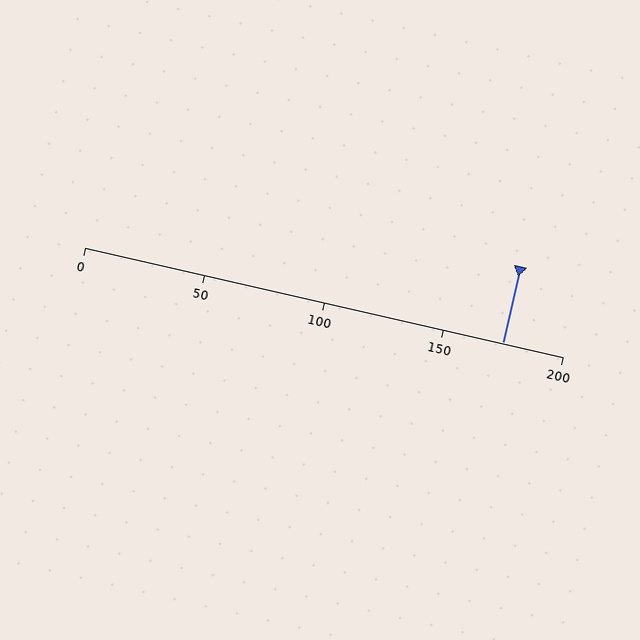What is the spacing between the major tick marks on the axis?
The major ticks are spaced 50 apart.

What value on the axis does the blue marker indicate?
The marker indicates approximately 175.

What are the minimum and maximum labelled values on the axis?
The axis runs from 0 to 200.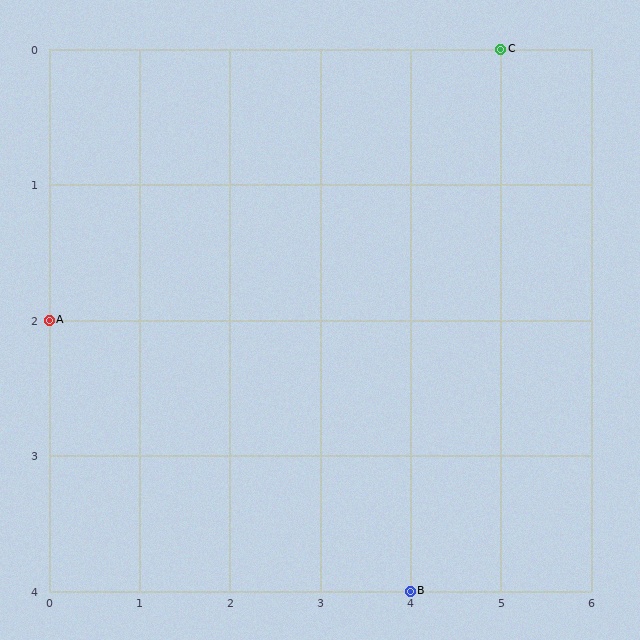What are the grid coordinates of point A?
Point A is at grid coordinates (0, 2).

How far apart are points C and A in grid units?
Points C and A are 5 columns and 2 rows apart (about 5.4 grid units diagonally).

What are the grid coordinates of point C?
Point C is at grid coordinates (5, 0).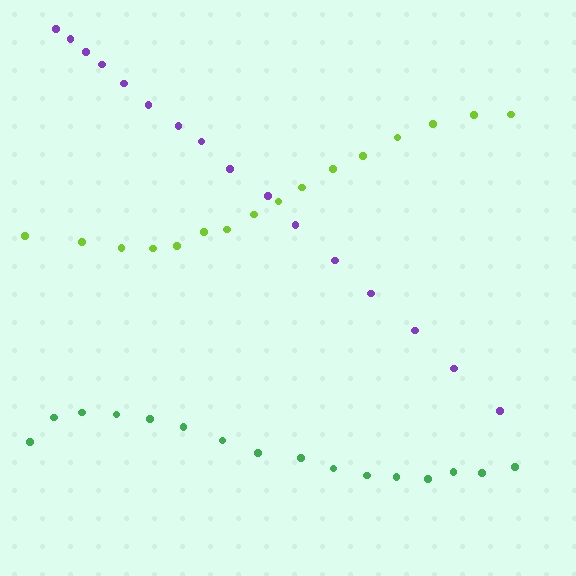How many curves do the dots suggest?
There are 3 distinct paths.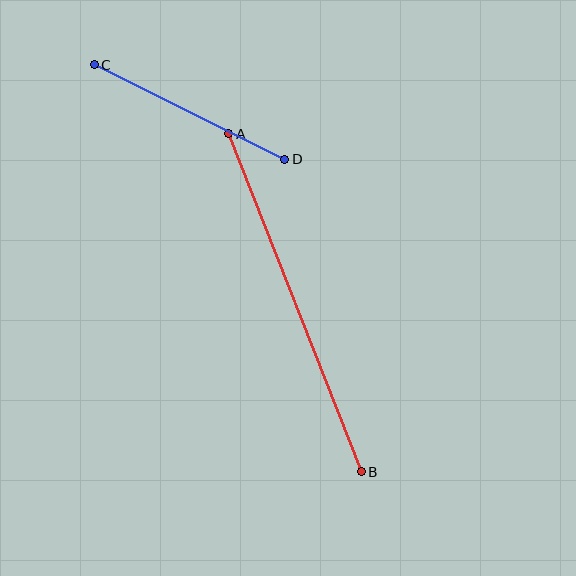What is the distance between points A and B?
The distance is approximately 363 pixels.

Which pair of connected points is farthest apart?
Points A and B are farthest apart.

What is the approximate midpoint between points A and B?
The midpoint is at approximately (295, 303) pixels.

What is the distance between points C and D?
The distance is approximately 213 pixels.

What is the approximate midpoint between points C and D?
The midpoint is at approximately (189, 112) pixels.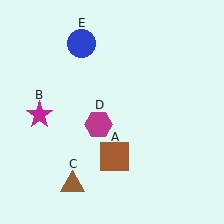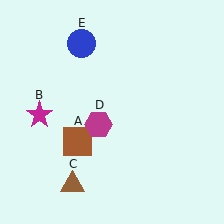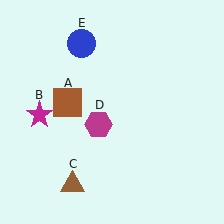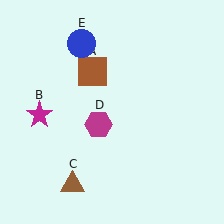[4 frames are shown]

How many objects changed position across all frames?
1 object changed position: brown square (object A).